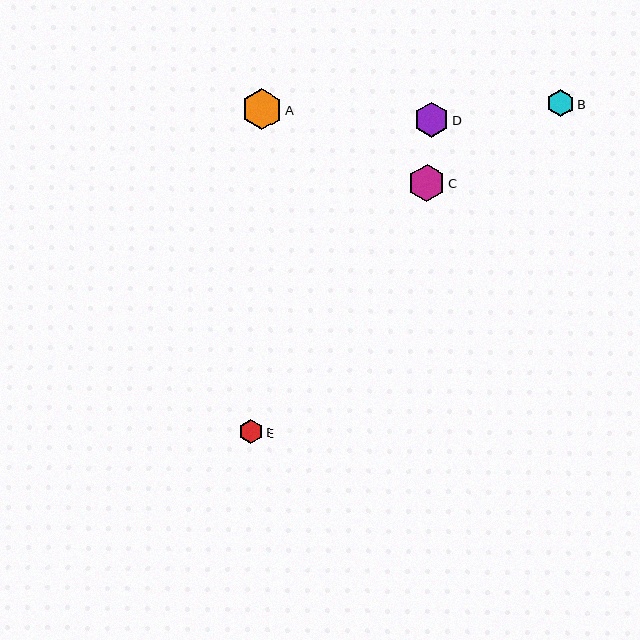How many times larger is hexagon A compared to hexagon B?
Hexagon A is approximately 1.5 times the size of hexagon B.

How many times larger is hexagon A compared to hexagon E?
Hexagon A is approximately 1.7 times the size of hexagon E.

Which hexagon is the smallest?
Hexagon E is the smallest with a size of approximately 24 pixels.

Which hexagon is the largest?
Hexagon A is the largest with a size of approximately 40 pixels.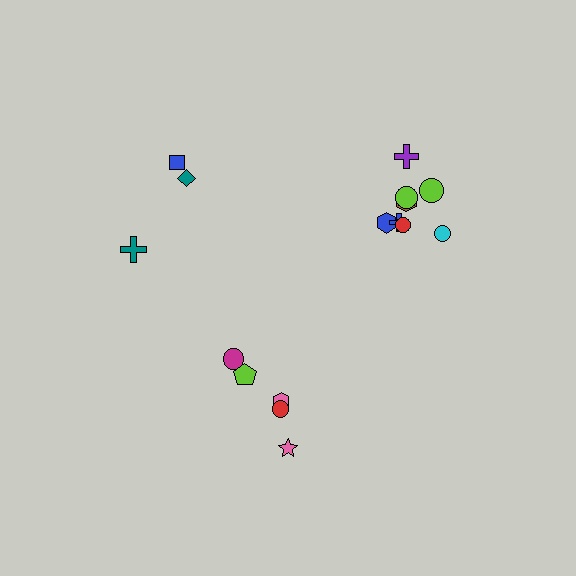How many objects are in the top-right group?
There are 8 objects.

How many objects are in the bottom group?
There are 5 objects.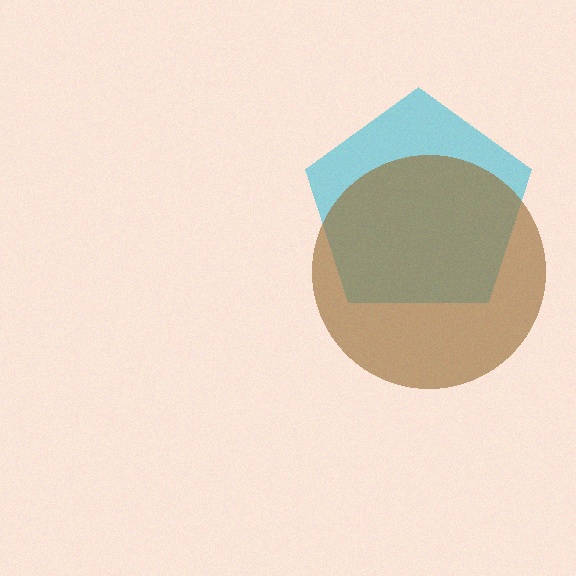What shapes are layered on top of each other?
The layered shapes are: a cyan pentagon, a brown circle.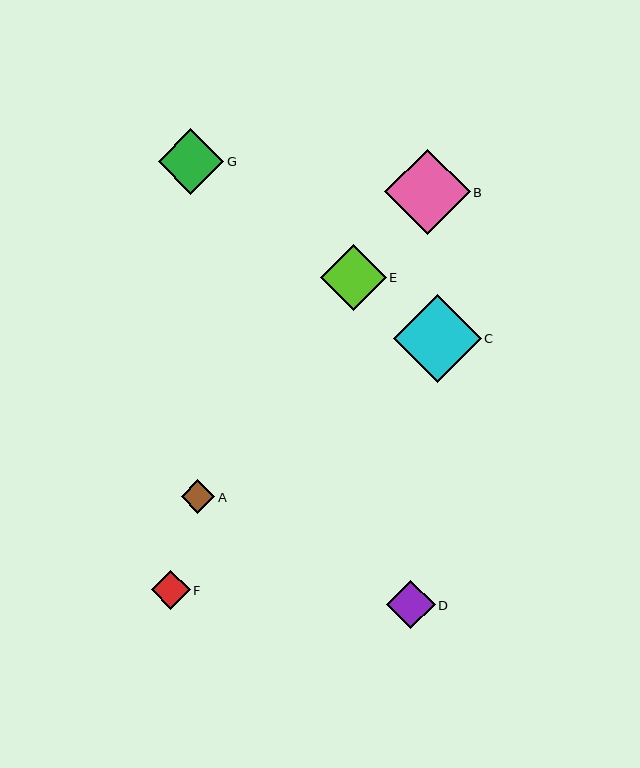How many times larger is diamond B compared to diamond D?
Diamond B is approximately 1.8 times the size of diamond D.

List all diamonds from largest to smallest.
From largest to smallest: C, B, E, G, D, F, A.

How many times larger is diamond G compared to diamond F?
Diamond G is approximately 1.7 times the size of diamond F.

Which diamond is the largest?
Diamond C is the largest with a size of approximately 88 pixels.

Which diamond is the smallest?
Diamond A is the smallest with a size of approximately 33 pixels.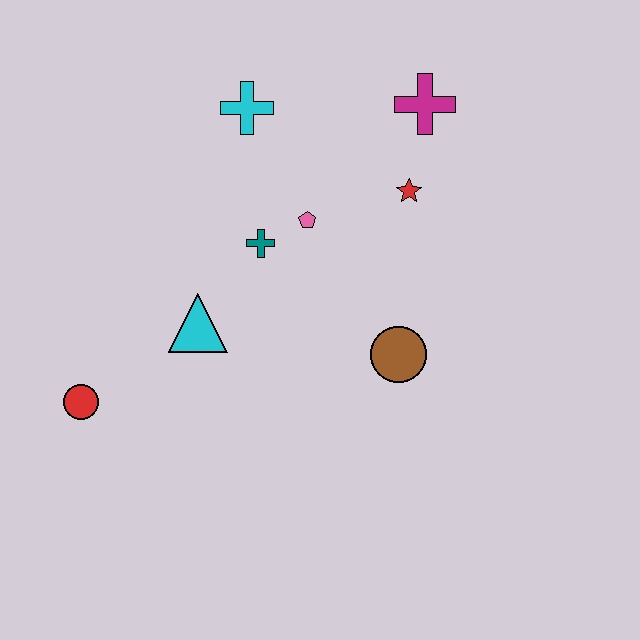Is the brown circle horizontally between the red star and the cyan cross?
Yes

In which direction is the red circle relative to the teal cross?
The red circle is to the left of the teal cross.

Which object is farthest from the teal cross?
The red circle is farthest from the teal cross.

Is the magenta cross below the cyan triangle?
No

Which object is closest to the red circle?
The cyan triangle is closest to the red circle.